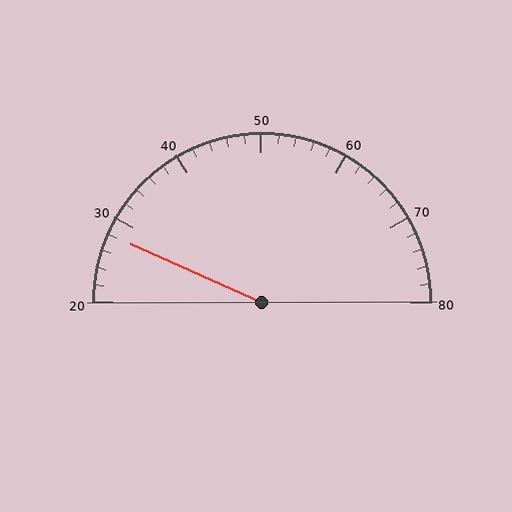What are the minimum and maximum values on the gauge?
The gauge ranges from 20 to 80.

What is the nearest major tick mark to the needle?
The nearest major tick mark is 30.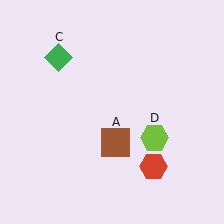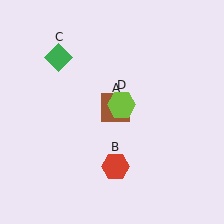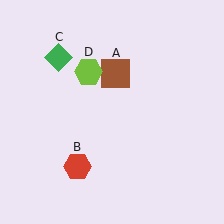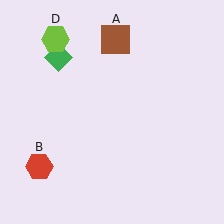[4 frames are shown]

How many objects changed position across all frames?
3 objects changed position: brown square (object A), red hexagon (object B), lime hexagon (object D).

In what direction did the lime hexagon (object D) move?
The lime hexagon (object D) moved up and to the left.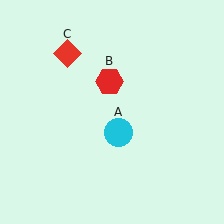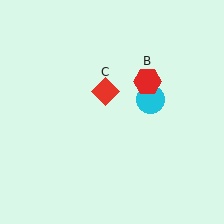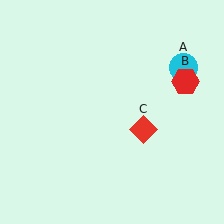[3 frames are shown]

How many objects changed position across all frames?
3 objects changed position: cyan circle (object A), red hexagon (object B), red diamond (object C).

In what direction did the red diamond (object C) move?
The red diamond (object C) moved down and to the right.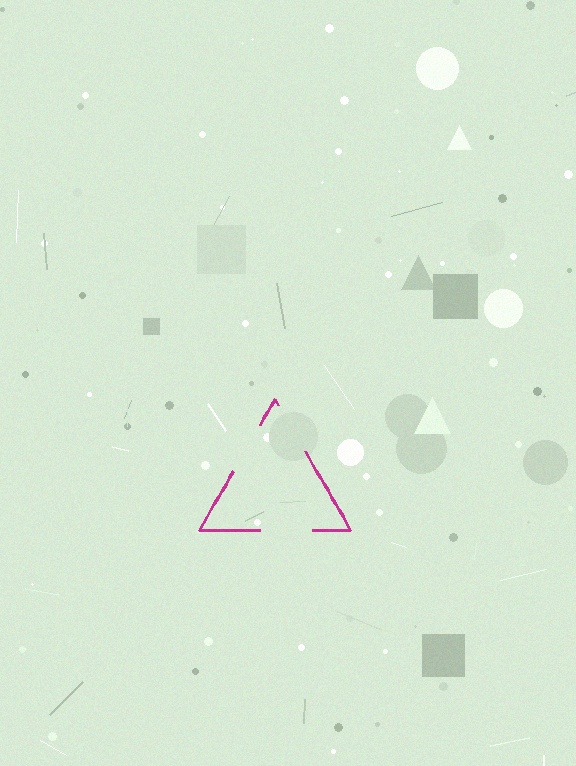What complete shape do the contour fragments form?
The contour fragments form a triangle.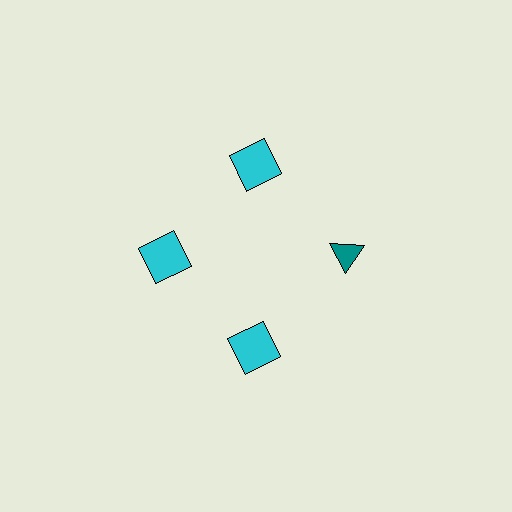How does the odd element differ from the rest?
It differs in both color (teal instead of cyan) and shape (triangle instead of square).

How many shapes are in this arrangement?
There are 4 shapes arranged in a ring pattern.